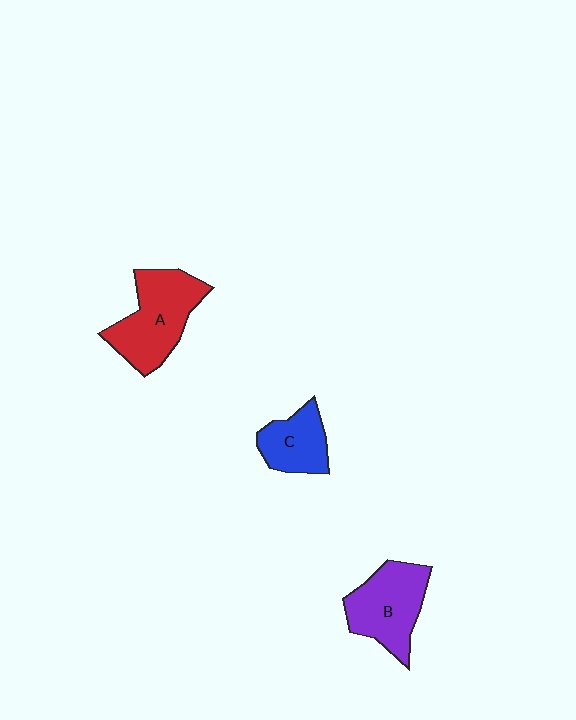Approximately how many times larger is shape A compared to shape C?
Approximately 1.6 times.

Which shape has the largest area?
Shape A (red).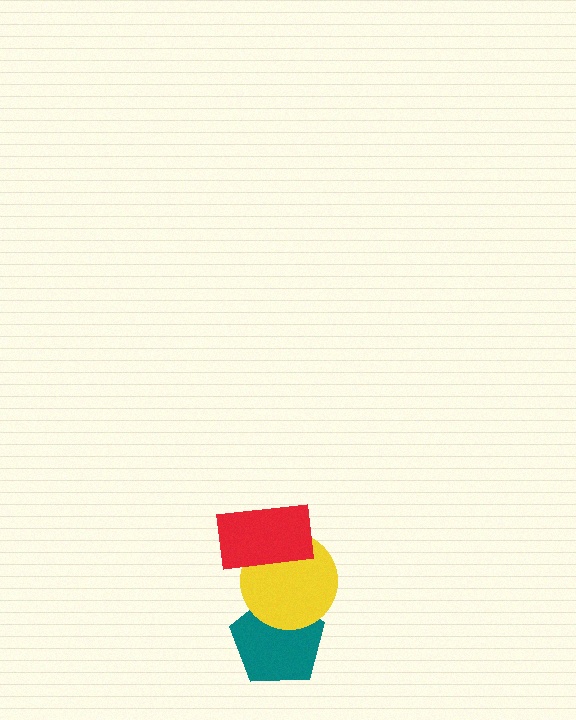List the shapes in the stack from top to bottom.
From top to bottom: the red rectangle, the yellow circle, the teal pentagon.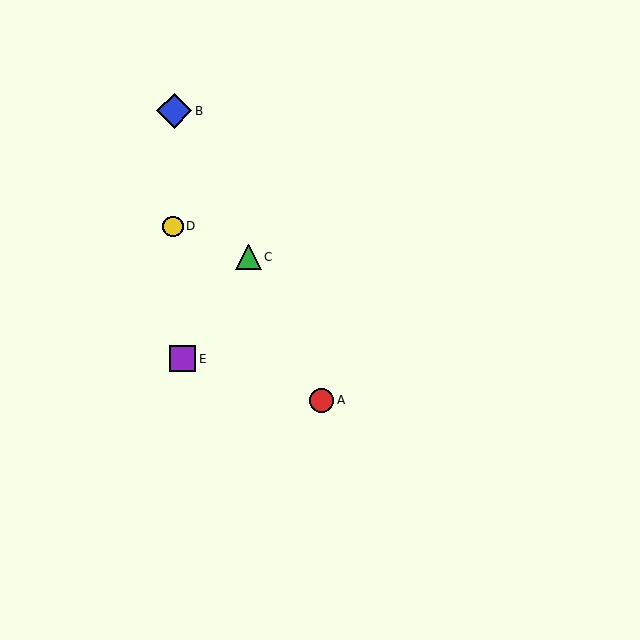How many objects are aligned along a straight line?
3 objects (A, B, C) are aligned along a straight line.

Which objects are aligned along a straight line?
Objects A, B, C are aligned along a straight line.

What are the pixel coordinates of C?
Object C is at (249, 257).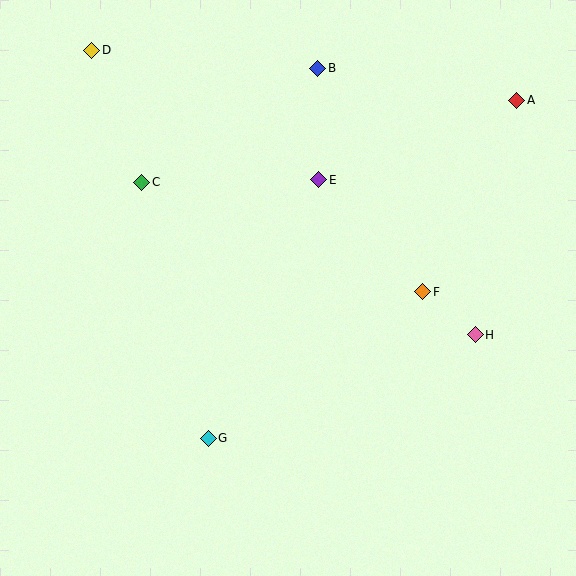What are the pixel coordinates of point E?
Point E is at (319, 180).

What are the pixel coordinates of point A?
Point A is at (517, 100).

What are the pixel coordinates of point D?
Point D is at (92, 50).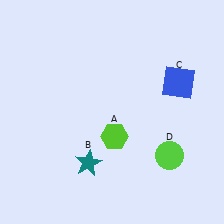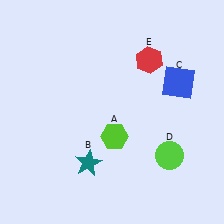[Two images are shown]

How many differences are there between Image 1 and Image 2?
There is 1 difference between the two images.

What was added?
A red hexagon (E) was added in Image 2.